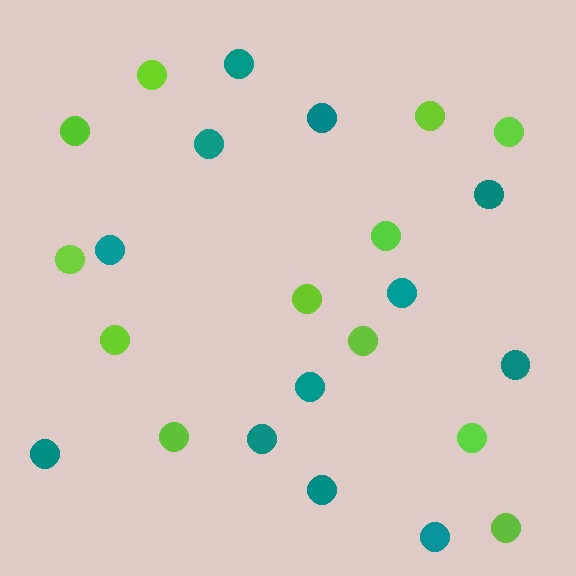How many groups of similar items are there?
There are 2 groups: one group of lime circles (12) and one group of teal circles (12).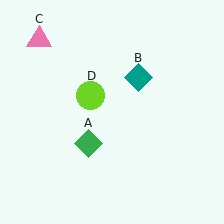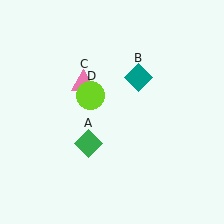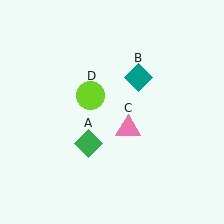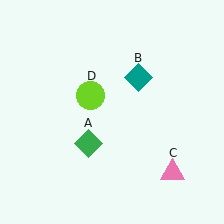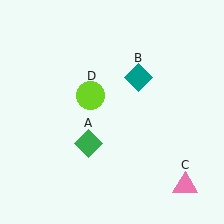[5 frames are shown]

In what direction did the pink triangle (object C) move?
The pink triangle (object C) moved down and to the right.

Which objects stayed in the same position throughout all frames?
Green diamond (object A) and teal diamond (object B) and lime circle (object D) remained stationary.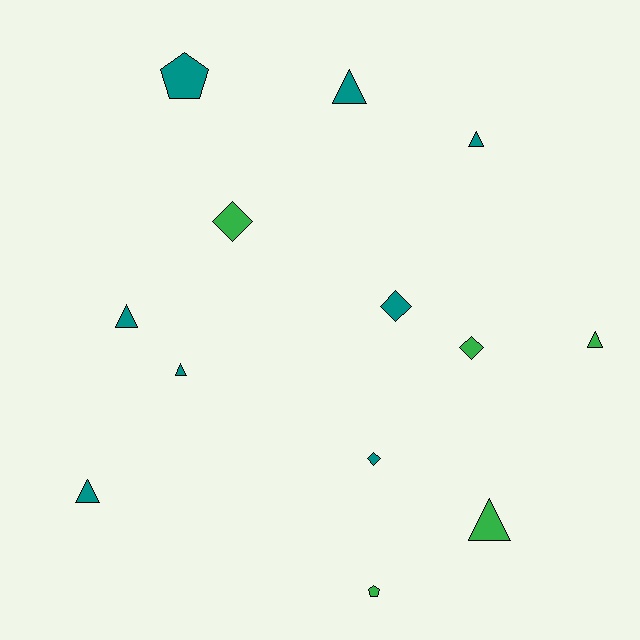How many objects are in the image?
There are 13 objects.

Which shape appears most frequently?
Triangle, with 7 objects.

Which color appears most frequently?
Teal, with 8 objects.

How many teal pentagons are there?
There is 1 teal pentagon.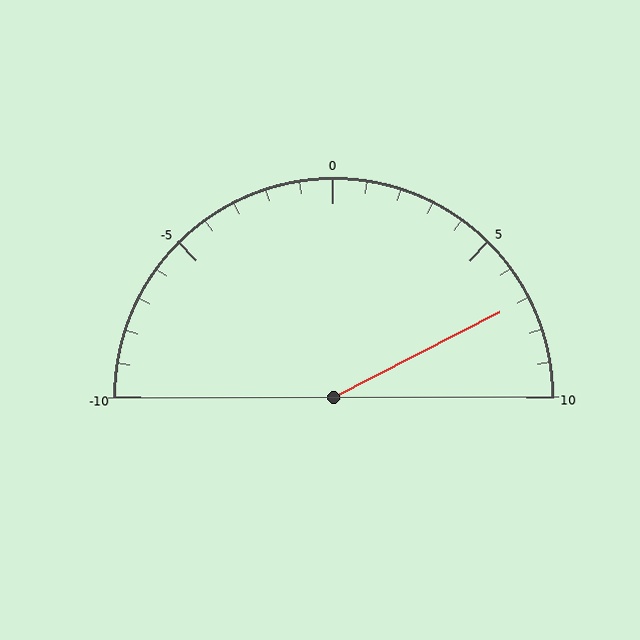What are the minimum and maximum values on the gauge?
The gauge ranges from -10 to 10.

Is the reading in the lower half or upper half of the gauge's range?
The reading is in the upper half of the range (-10 to 10).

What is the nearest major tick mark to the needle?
The nearest major tick mark is 5.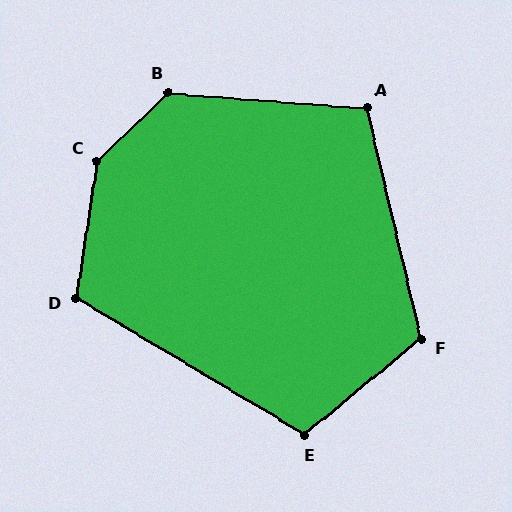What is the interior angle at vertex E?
Approximately 110 degrees (obtuse).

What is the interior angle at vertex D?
Approximately 112 degrees (obtuse).